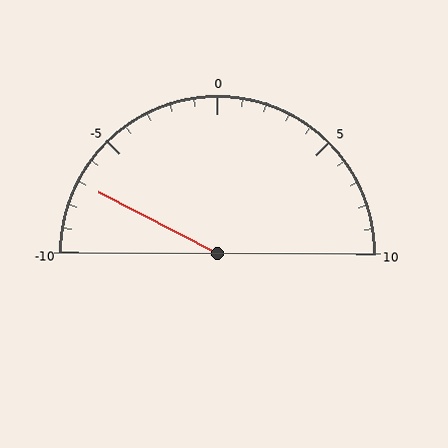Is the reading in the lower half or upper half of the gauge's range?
The reading is in the lower half of the range (-10 to 10).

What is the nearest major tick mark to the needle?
The nearest major tick mark is -5.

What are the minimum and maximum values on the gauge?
The gauge ranges from -10 to 10.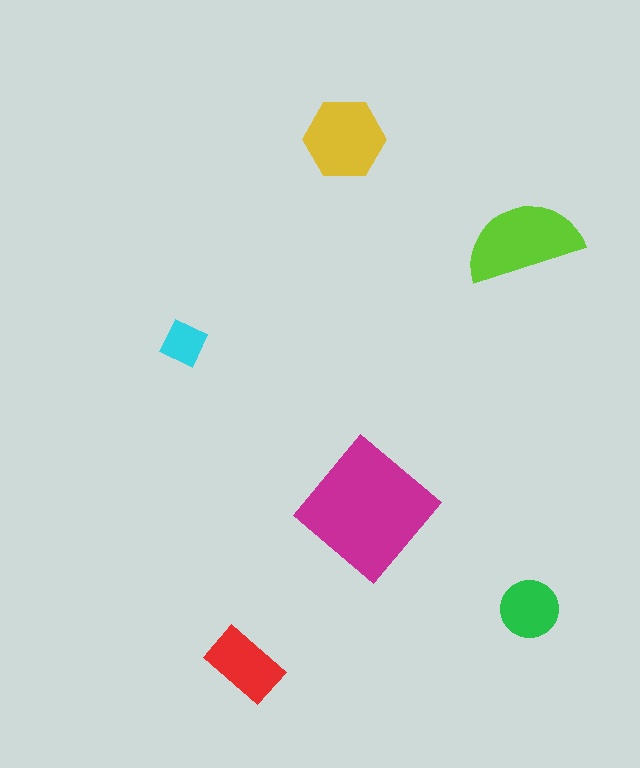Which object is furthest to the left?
The cyan diamond is leftmost.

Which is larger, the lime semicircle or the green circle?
The lime semicircle.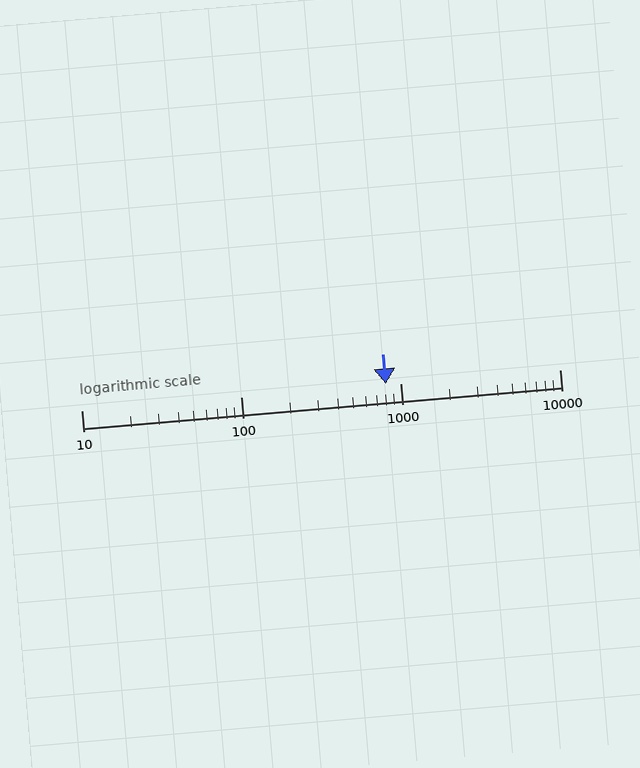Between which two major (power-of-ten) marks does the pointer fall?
The pointer is between 100 and 1000.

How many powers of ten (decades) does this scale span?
The scale spans 3 decades, from 10 to 10000.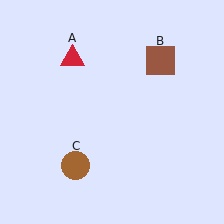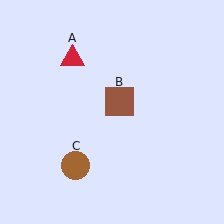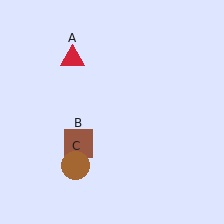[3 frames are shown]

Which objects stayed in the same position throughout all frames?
Red triangle (object A) and brown circle (object C) remained stationary.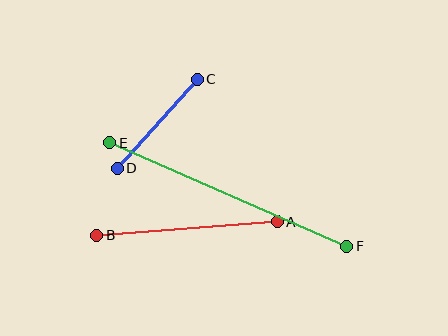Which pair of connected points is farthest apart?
Points E and F are farthest apart.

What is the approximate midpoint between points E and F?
The midpoint is at approximately (228, 194) pixels.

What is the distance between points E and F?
The distance is approximately 258 pixels.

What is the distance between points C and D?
The distance is approximately 120 pixels.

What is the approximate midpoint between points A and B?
The midpoint is at approximately (187, 228) pixels.